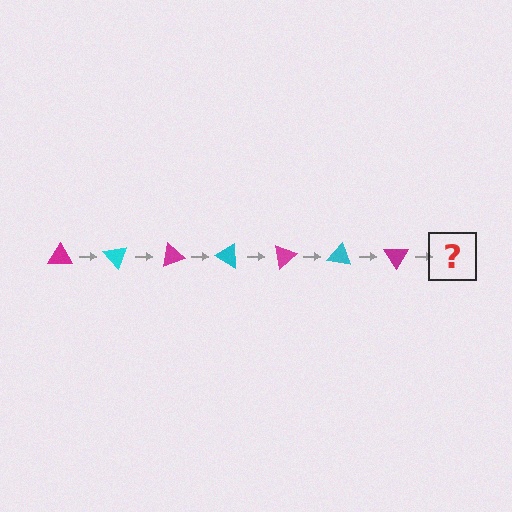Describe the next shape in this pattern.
It should be a cyan triangle, rotated 350 degrees from the start.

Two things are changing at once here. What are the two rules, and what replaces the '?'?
The two rules are that it rotates 50 degrees each step and the color cycles through magenta and cyan. The '?' should be a cyan triangle, rotated 350 degrees from the start.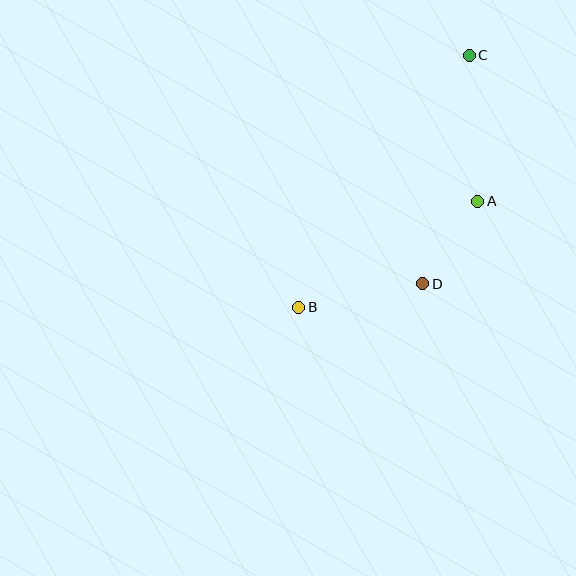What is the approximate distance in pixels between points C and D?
The distance between C and D is approximately 233 pixels.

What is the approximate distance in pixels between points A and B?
The distance between A and B is approximately 208 pixels.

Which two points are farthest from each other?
Points B and C are farthest from each other.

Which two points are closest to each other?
Points A and D are closest to each other.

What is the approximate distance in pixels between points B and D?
The distance between B and D is approximately 126 pixels.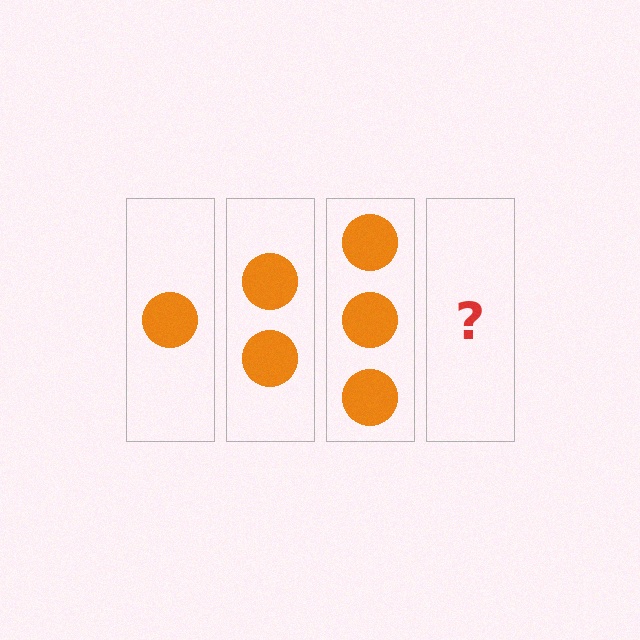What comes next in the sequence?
The next element should be 4 circles.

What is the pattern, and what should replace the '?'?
The pattern is that each step adds one more circle. The '?' should be 4 circles.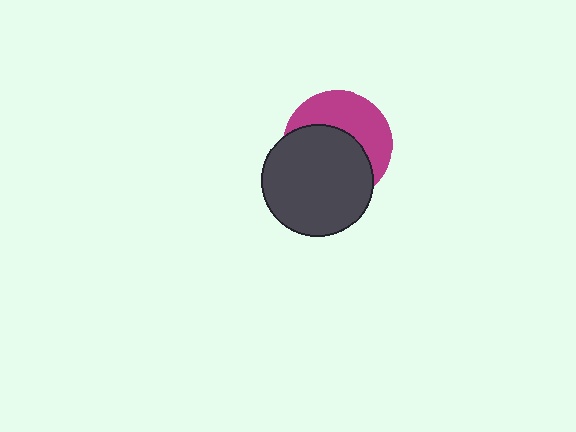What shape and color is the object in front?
The object in front is a dark gray circle.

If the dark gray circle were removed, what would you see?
You would see the complete magenta circle.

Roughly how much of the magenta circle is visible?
A small part of it is visible (roughly 44%).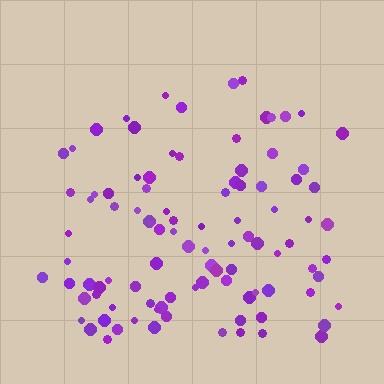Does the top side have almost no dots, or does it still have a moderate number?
Still a moderate number, just noticeably fewer than the bottom.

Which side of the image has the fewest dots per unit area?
The top.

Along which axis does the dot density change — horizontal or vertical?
Vertical.